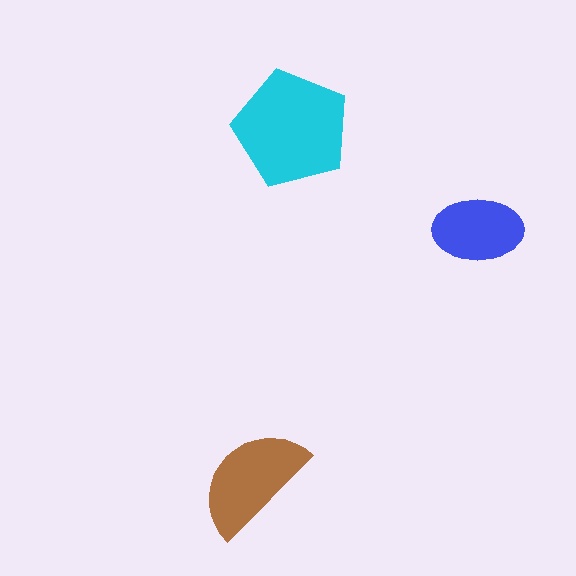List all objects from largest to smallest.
The cyan pentagon, the brown semicircle, the blue ellipse.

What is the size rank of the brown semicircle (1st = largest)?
2nd.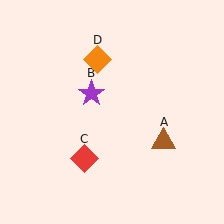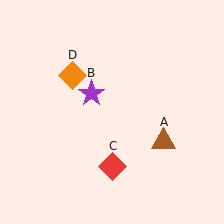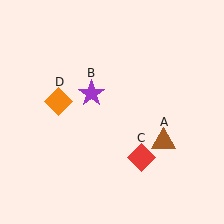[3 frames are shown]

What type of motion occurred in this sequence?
The red diamond (object C), orange diamond (object D) rotated counterclockwise around the center of the scene.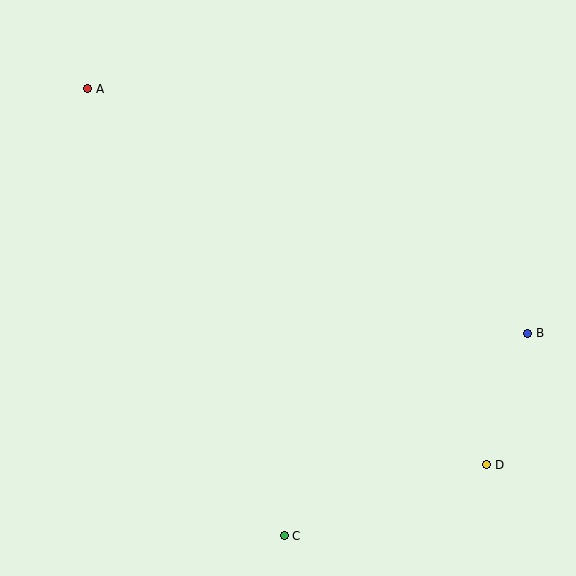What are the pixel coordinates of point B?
Point B is at (528, 333).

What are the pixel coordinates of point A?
Point A is at (88, 89).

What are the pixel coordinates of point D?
Point D is at (487, 465).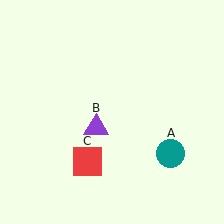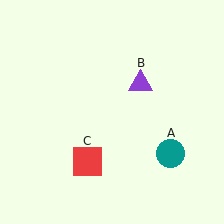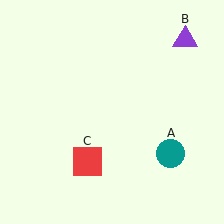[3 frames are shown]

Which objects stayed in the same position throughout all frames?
Teal circle (object A) and red square (object C) remained stationary.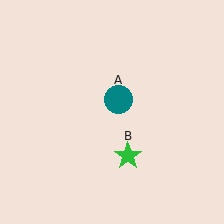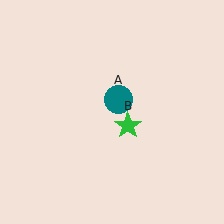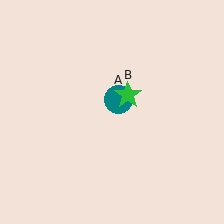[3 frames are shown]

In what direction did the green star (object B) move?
The green star (object B) moved up.